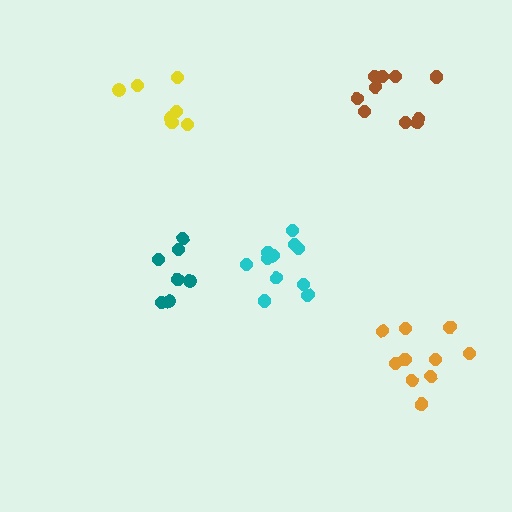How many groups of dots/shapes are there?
There are 5 groups.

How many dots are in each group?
Group 1: 7 dots, Group 2: 10 dots, Group 3: 7 dots, Group 4: 11 dots, Group 5: 10 dots (45 total).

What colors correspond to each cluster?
The clusters are colored: yellow, orange, teal, cyan, brown.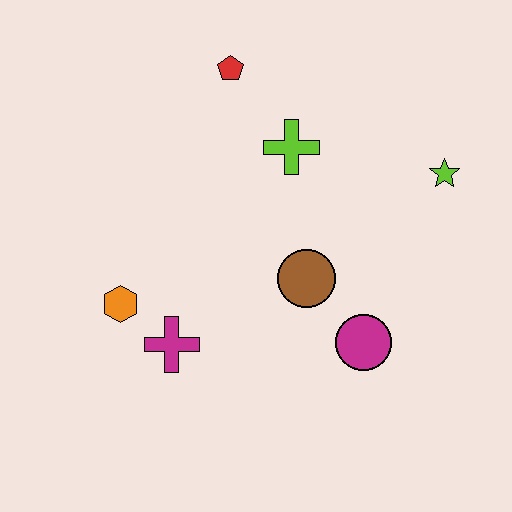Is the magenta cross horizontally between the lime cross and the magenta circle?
No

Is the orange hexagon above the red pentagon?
No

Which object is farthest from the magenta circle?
The red pentagon is farthest from the magenta circle.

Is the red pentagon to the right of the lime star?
No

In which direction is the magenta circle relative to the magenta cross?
The magenta circle is to the right of the magenta cross.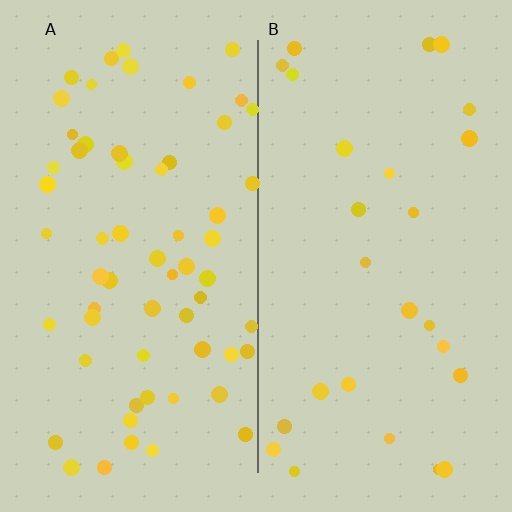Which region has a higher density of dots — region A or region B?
A (the left).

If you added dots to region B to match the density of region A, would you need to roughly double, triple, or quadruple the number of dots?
Approximately double.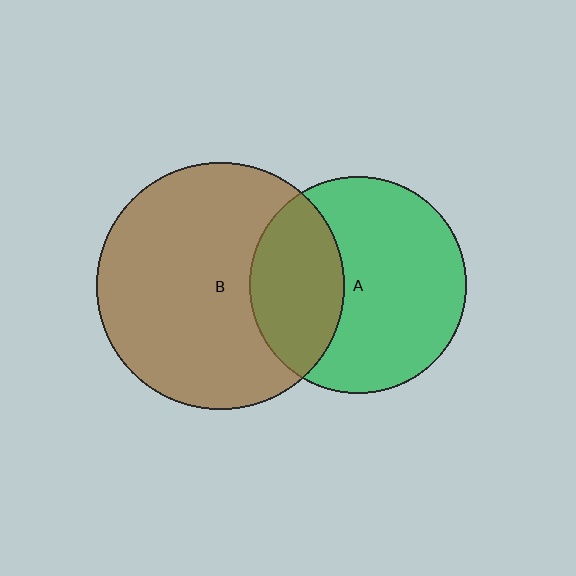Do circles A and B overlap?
Yes.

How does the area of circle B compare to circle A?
Approximately 1.3 times.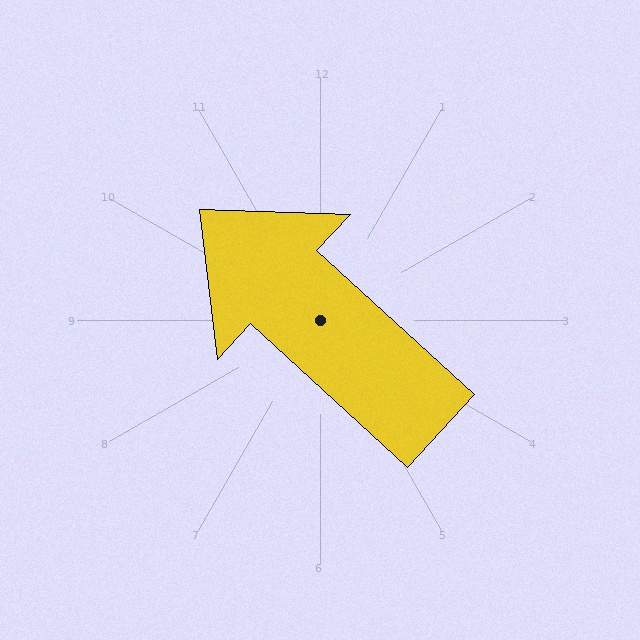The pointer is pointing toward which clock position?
Roughly 10 o'clock.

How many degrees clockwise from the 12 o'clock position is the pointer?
Approximately 312 degrees.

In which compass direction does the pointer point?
Northwest.